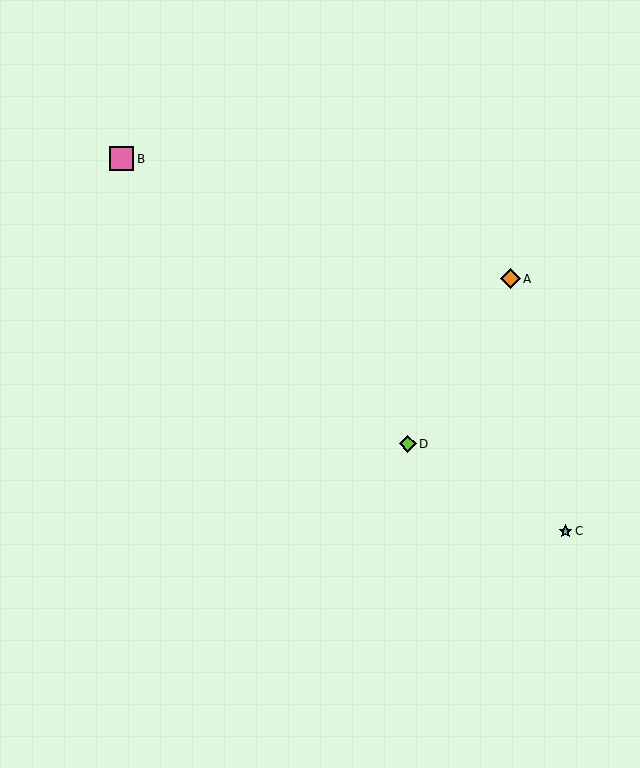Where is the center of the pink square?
The center of the pink square is at (122, 159).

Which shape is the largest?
The pink square (labeled B) is the largest.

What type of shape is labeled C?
Shape C is a cyan star.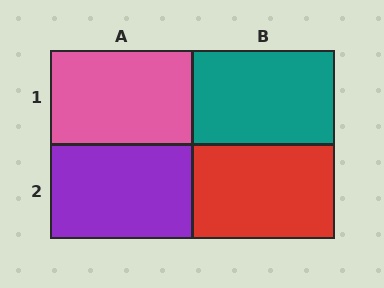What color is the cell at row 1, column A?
Pink.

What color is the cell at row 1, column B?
Teal.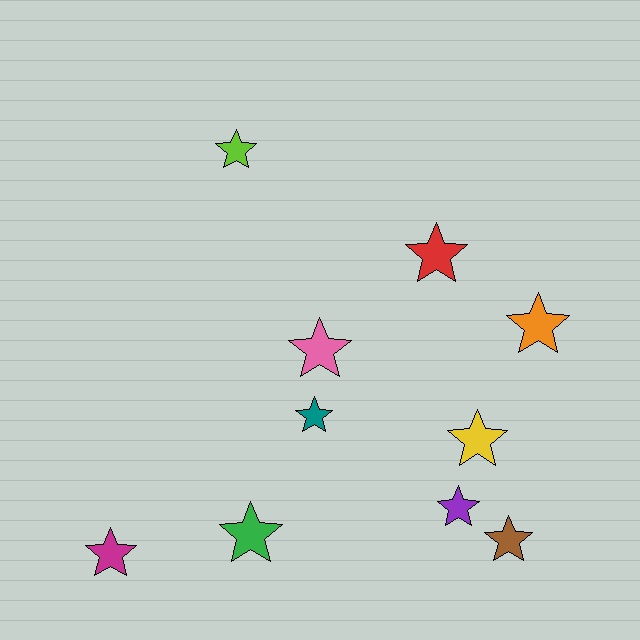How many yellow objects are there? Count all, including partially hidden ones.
There is 1 yellow object.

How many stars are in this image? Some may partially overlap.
There are 10 stars.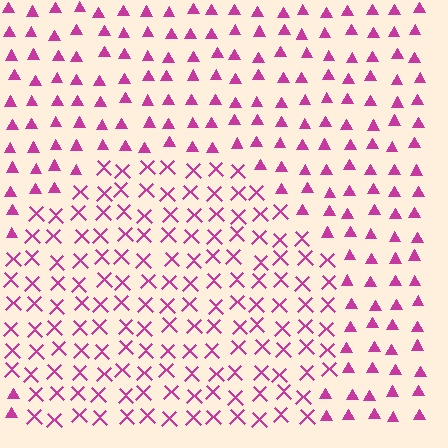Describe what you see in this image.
The image is filled with small magenta elements arranged in a uniform grid. A circle-shaped region contains X marks, while the surrounding area contains triangles. The boundary is defined purely by the change in element shape.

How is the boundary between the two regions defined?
The boundary is defined by a change in element shape: X marks inside vs. triangles outside. All elements share the same color and spacing.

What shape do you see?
I see a circle.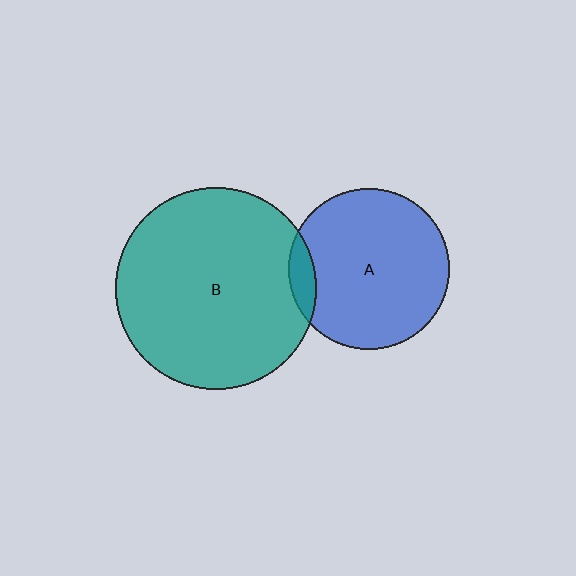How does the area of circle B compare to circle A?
Approximately 1.6 times.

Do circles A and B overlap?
Yes.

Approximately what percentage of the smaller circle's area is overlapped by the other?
Approximately 10%.